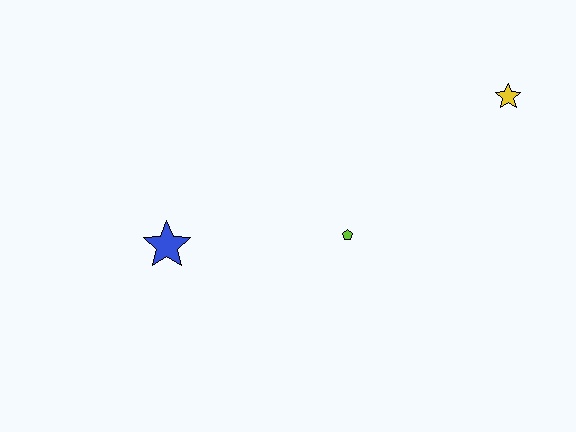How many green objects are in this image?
There are no green objects.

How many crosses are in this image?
There are no crosses.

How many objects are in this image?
There are 3 objects.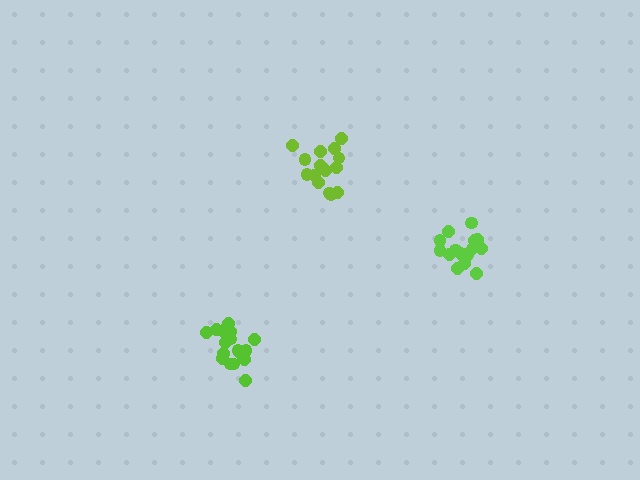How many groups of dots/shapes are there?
There are 3 groups.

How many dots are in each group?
Group 1: 16 dots, Group 2: 18 dots, Group 3: 15 dots (49 total).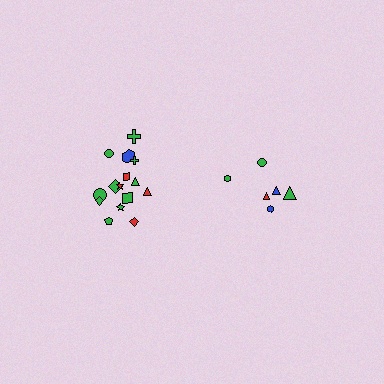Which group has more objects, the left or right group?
The left group.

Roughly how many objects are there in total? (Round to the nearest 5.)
Roughly 20 objects in total.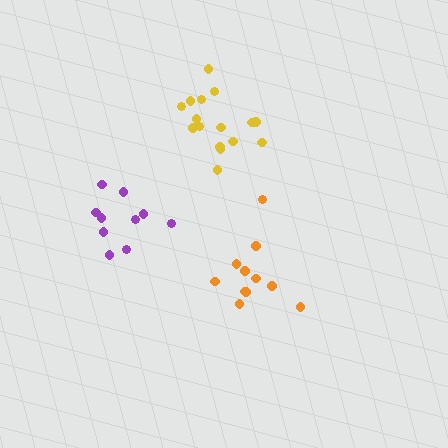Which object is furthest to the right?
The orange cluster is rightmost.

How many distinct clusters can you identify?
There are 3 distinct clusters.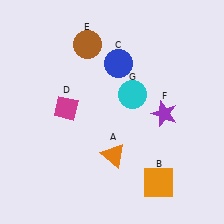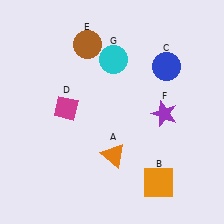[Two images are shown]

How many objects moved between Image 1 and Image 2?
2 objects moved between the two images.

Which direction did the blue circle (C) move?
The blue circle (C) moved right.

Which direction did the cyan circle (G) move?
The cyan circle (G) moved up.